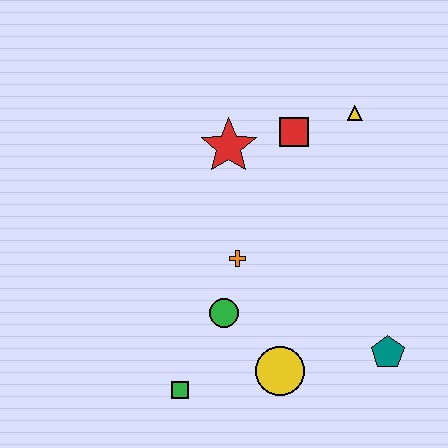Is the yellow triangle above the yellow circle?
Yes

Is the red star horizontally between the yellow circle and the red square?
No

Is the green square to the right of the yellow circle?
No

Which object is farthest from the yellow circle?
The yellow triangle is farthest from the yellow circle.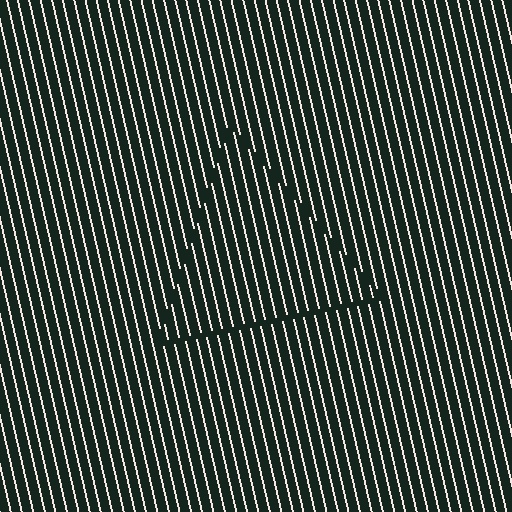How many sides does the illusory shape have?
3 sides — the line-ends trace a triangle.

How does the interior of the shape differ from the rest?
The interior of the shape contains the same grating, shifted by half a period — the contour is defined by the phase discontinuity where line-ends from the inner and outer gratings abut.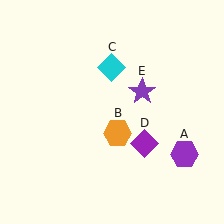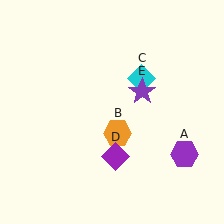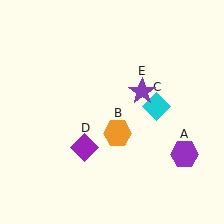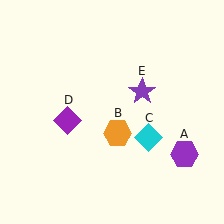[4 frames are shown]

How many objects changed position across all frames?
2 objects changed position: cyan diamond (object C), purple diamond (object D).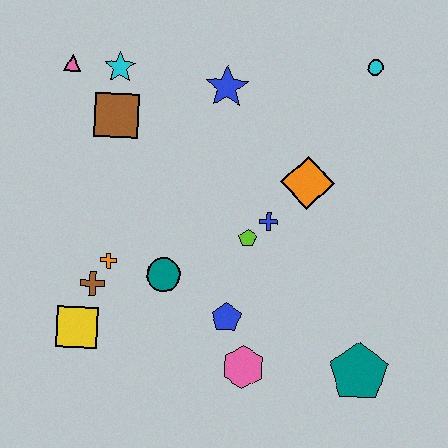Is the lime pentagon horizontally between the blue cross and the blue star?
Yes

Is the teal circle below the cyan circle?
Yes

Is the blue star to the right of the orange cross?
Yes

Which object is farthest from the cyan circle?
The yellow square is farthest from the cyan circle.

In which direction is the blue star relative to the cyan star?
The blue star is to the right of the cyan star.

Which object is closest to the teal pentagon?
The pink hexagon is closest to the teal pentagon.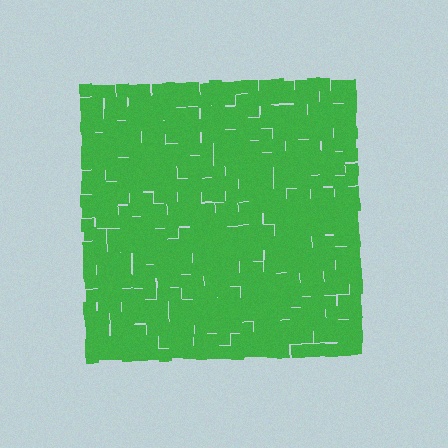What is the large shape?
The large shape is a square.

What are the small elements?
The small elements are squares.